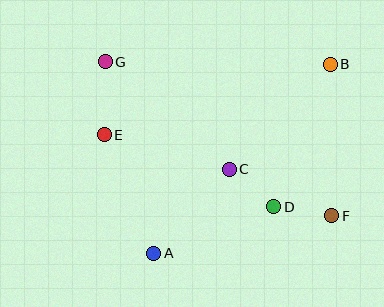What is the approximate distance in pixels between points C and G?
The distance between C and G is approximately 164 pixels.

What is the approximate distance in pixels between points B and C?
The distance between B and C is approximately 146 pixels.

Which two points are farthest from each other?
Points F and G are farthest from each other.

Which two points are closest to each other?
Points C and D are closest to each other.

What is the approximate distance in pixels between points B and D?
The distance between B and D is approximately 153 pixels.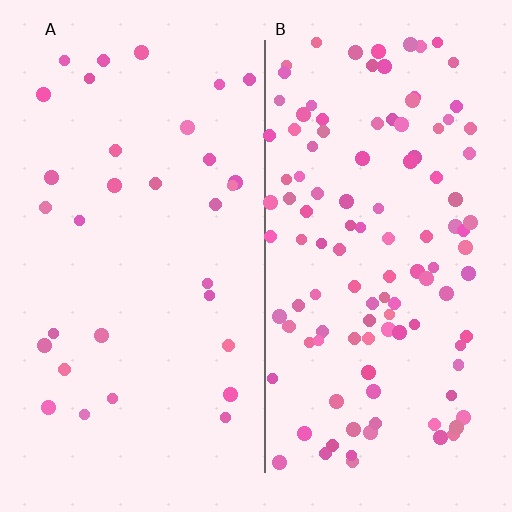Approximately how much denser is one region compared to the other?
Approximately 3.7× — region B over region A.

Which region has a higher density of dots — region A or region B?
B (the right).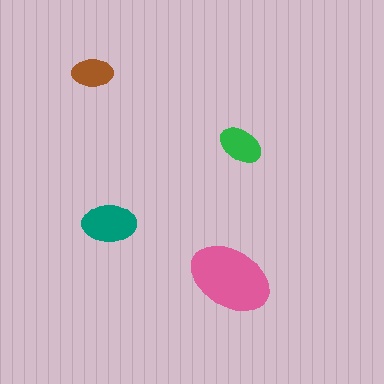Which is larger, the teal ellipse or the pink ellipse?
The pink one.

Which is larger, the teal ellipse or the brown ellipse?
The teal one.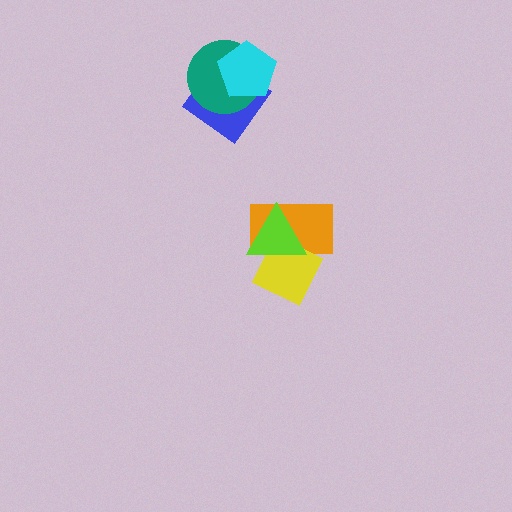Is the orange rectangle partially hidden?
Yes, it is partially covered by another shape.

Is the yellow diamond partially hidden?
Yes, it is partially covered by another shape.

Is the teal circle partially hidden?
Yes, it is partially covered by another shape.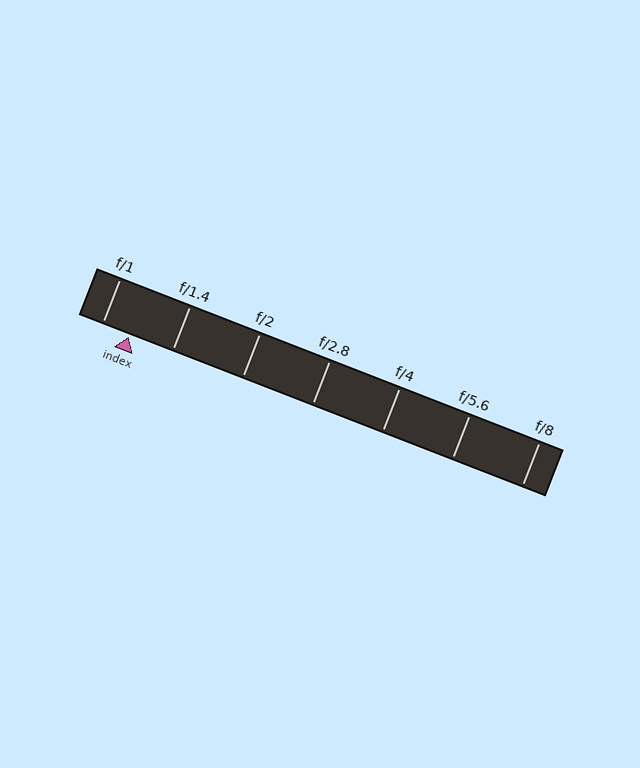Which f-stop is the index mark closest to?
The index mark is closest to f/1.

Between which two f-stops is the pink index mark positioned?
The index mark is between f/1 and f/1.4.